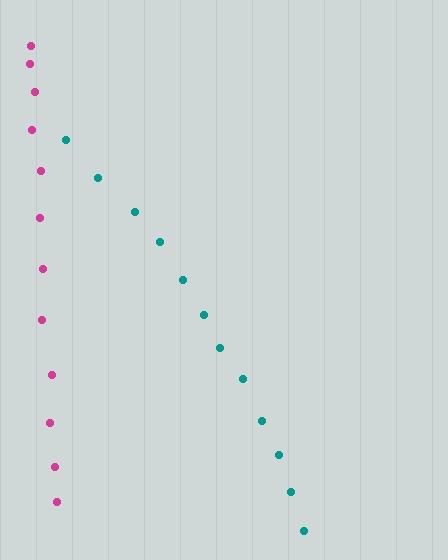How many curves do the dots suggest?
There are 2 distinct paths.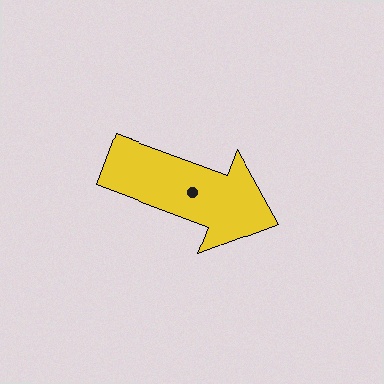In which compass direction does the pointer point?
East.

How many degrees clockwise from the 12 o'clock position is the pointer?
Approximately 110 degrees.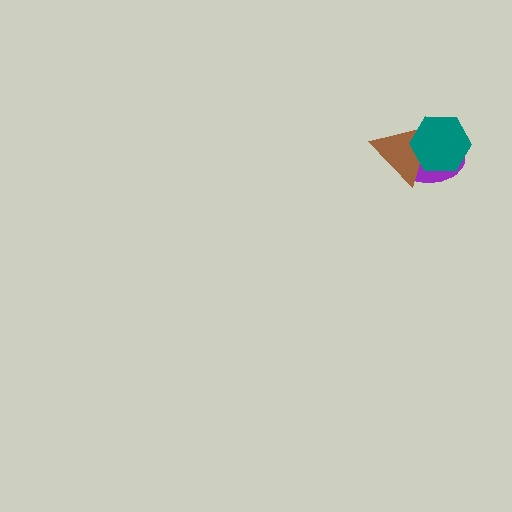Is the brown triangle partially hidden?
Yes, it is partially covered by another shape.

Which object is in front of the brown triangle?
The teal hexagon is in front of the brown triangle.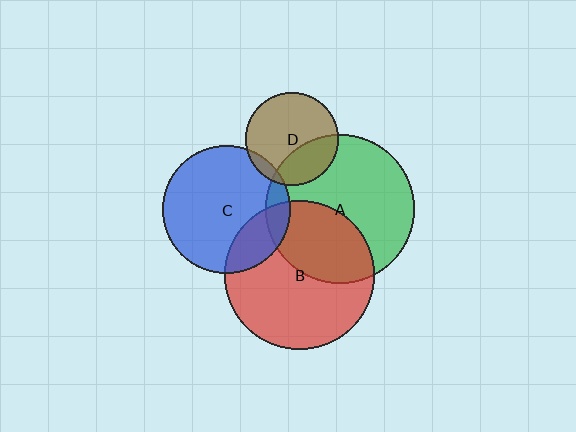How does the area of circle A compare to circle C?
Approximately 1.3 times.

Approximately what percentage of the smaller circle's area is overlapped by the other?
Approximately 20%.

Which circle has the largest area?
Circle B (red).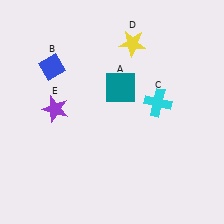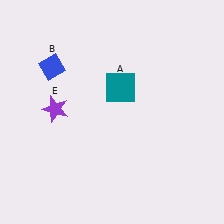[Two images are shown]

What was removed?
The cyan cross (C), the yellow star (D) were removed in Image 2.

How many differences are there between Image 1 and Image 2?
There are 2 differences between the two images.